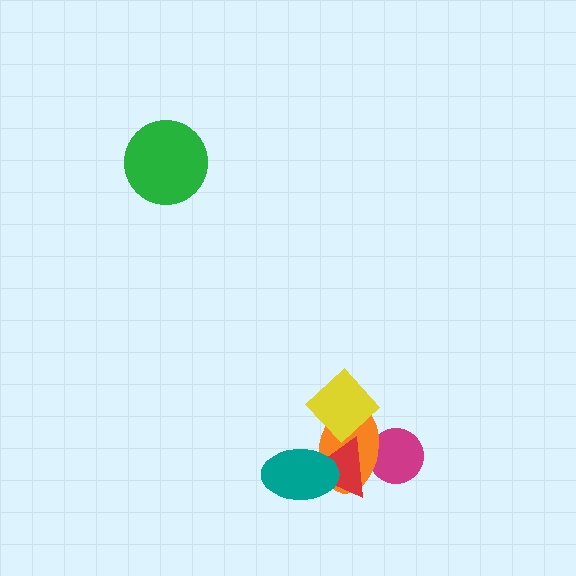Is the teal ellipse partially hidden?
No, no other shape covers it.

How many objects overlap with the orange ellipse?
4 objects overlap with the orange ellipse.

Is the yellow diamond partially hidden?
Yes, it is partially covered by another shape.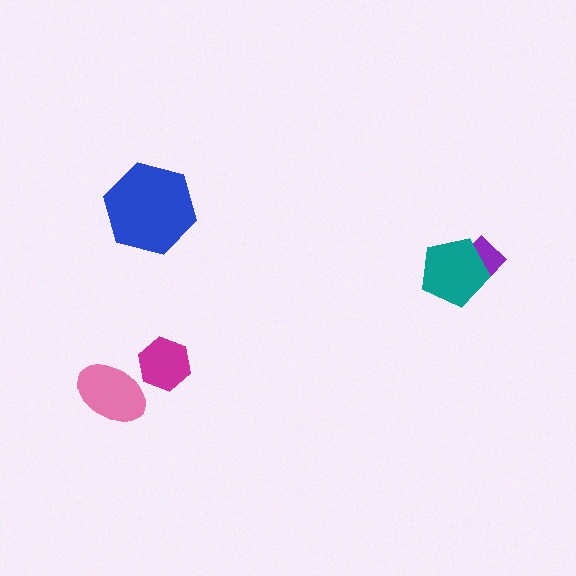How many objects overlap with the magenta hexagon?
0 objects overlap with the magenta hexagon.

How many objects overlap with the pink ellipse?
0 objects overlap with the pink ellipse.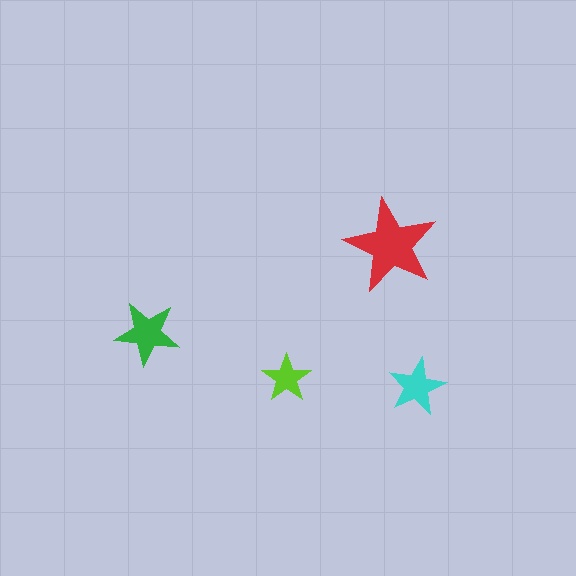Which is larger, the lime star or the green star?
The green one.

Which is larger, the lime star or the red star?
The red one.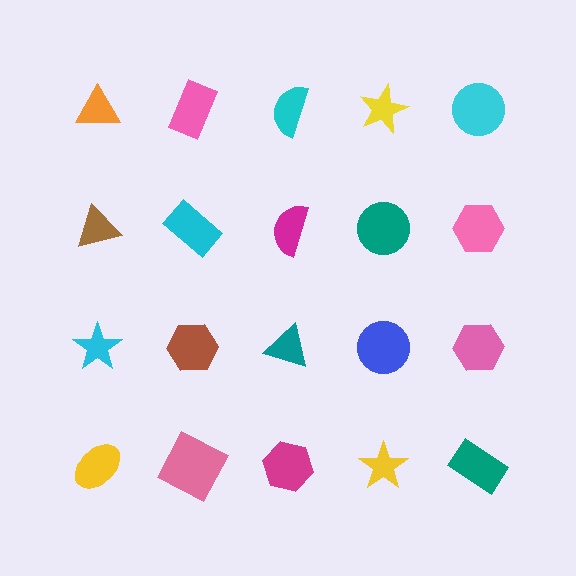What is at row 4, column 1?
A yellow ellipse.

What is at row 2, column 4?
A teal circle.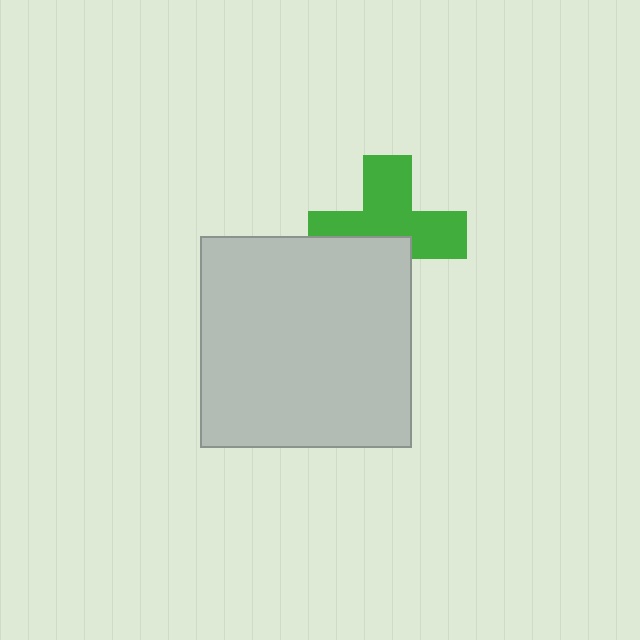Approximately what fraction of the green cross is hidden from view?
Roughly 39% of the green cross is hidden behind the light gray square.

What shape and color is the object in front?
The object in front is a light gray square.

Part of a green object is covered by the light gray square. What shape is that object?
It is a cross.